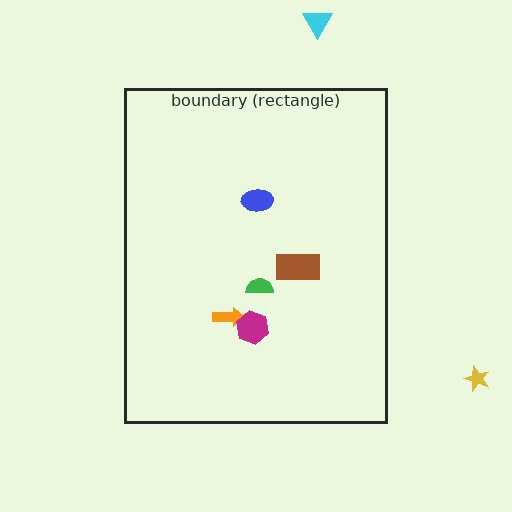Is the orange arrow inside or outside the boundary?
Inside.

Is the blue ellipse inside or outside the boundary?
Inside.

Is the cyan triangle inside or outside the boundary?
Outside.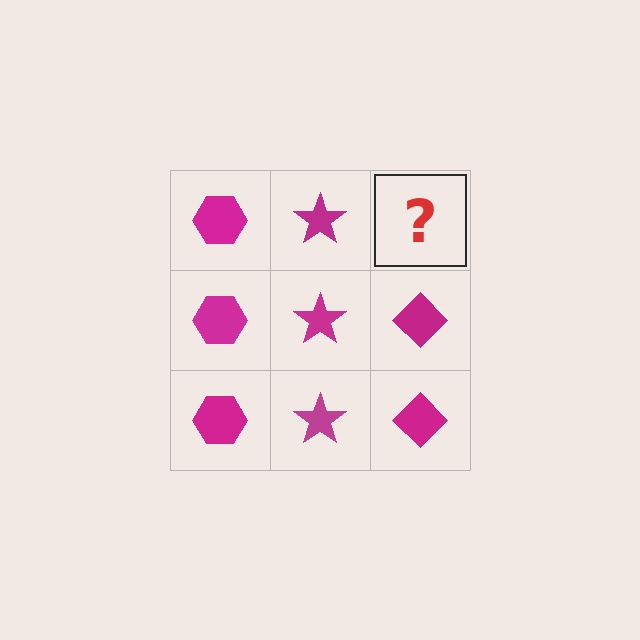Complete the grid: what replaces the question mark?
The question mark should be replaced with a magenta diamond.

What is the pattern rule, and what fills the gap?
The rule is that each column has a consistent shape. The gap should be filled with a magenta diamond.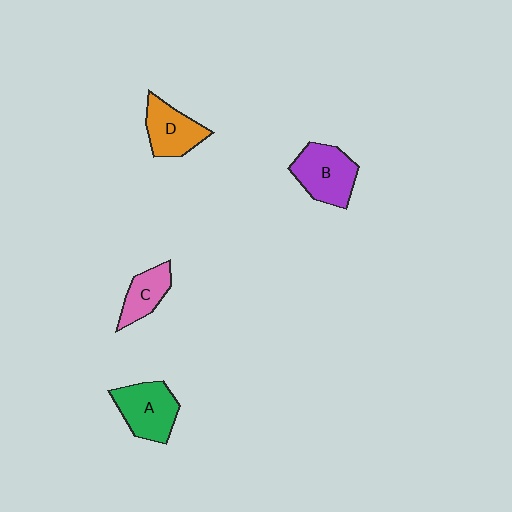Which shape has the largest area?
Shape B (purple).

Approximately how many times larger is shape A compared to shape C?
Approximately 1.5 times.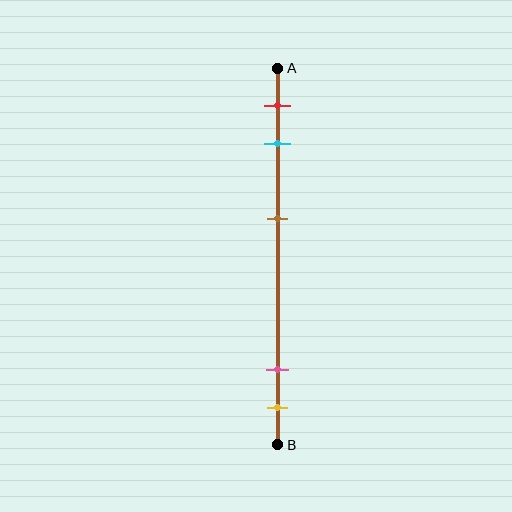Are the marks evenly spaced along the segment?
No, the marks are not evenly spaced.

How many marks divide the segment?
There are 5 marks dividing the segment.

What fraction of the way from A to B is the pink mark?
The pink mark is approximately 80% (0.8) of the way from A to B.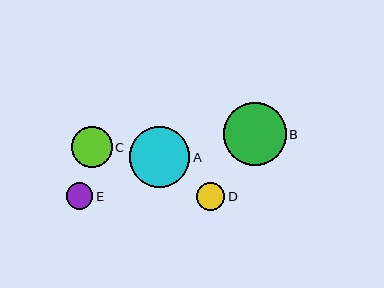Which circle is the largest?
Circle B is the largest with a size of approximately 63 pixels.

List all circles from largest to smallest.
From largest to smallest: B, A, C, D, E.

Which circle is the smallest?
Circle E is the smallest with a size of approximately 26 pixels.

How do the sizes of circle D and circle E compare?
Circle D and circle E are approximately the same size.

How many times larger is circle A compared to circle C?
Circle A is approximately 1.5 times the size of circle C.